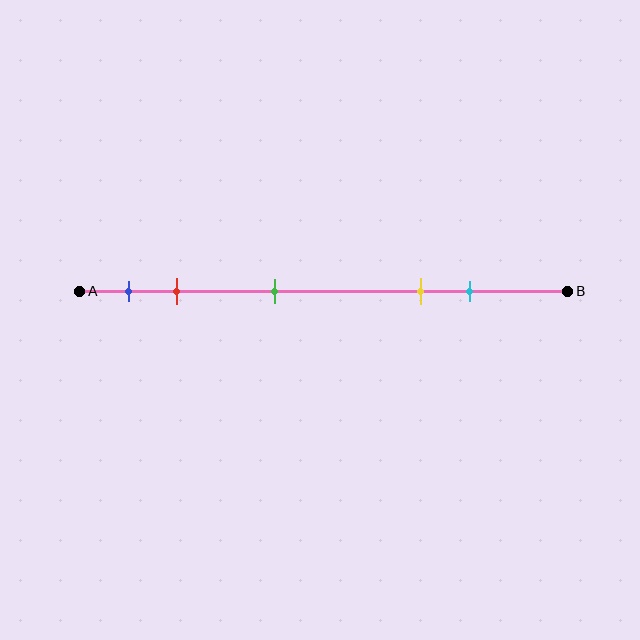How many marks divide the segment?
There are 5 marks dividing the segment.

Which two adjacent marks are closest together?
The blue and red marks are the closest adjacent pair.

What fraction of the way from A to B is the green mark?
The green mark is approximately 40% (0.4) of the way from A to B.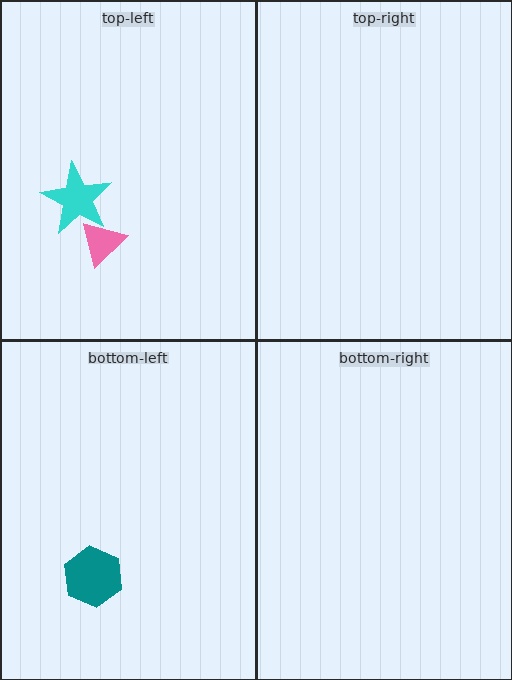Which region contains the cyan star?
The top-left region.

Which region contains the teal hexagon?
The bottom-left region.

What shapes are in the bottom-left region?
The teal hexagon.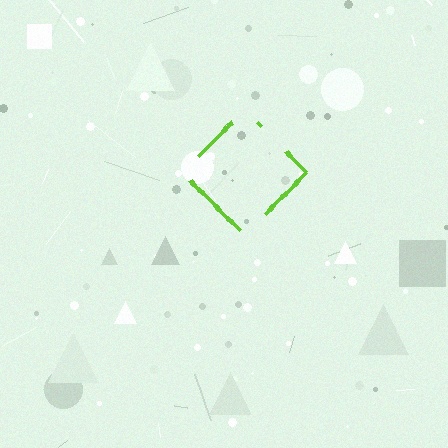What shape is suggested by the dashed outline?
The dashed outline suggests a diamond.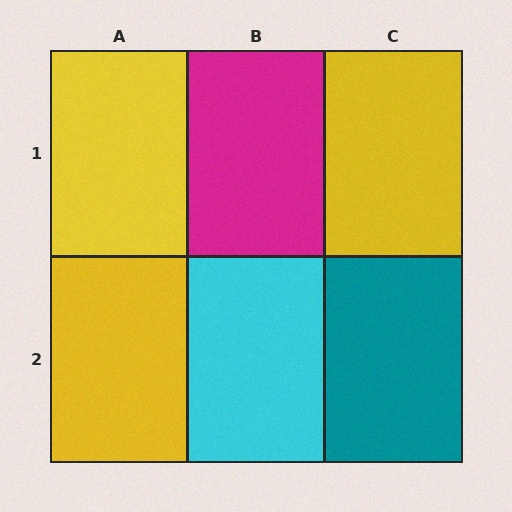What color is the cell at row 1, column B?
Magenta.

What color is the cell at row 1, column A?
Yellow.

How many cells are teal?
1 cell is teal.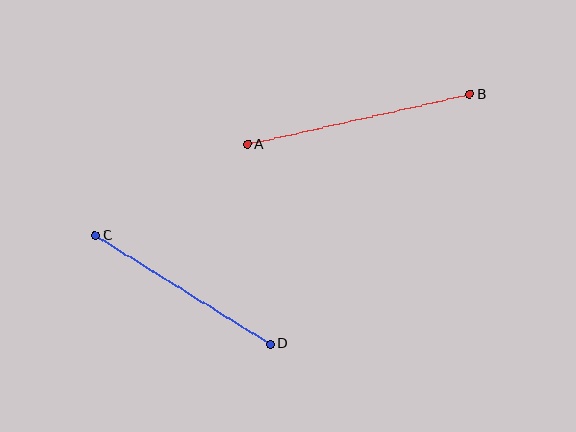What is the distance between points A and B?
The distance is approximately 228 pixels.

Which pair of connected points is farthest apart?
Points A and B are farthest apart.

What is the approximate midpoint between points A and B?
The midpoint is at approximately (359, 119) pixels.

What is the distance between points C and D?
The distance is approximately 206 pixels.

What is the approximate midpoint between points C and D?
The midpoint is at approximately (183, 290) pixels.